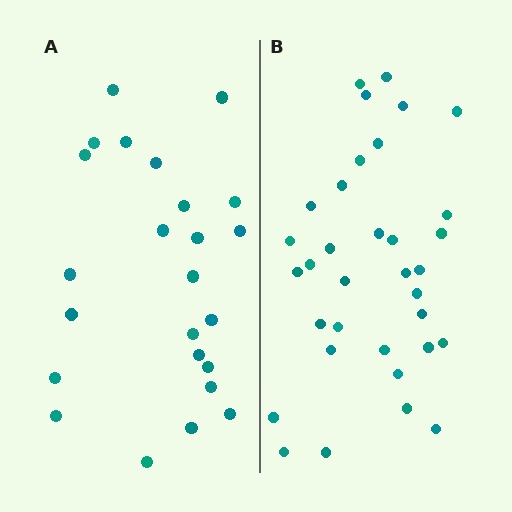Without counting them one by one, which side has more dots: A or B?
Region B (the right region) has more dots.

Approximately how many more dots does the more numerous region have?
Region B has roughly 10 or so more dots than region A.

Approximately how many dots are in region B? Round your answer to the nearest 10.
About 30 dots. (The exact count is 34, which rounds to 30.)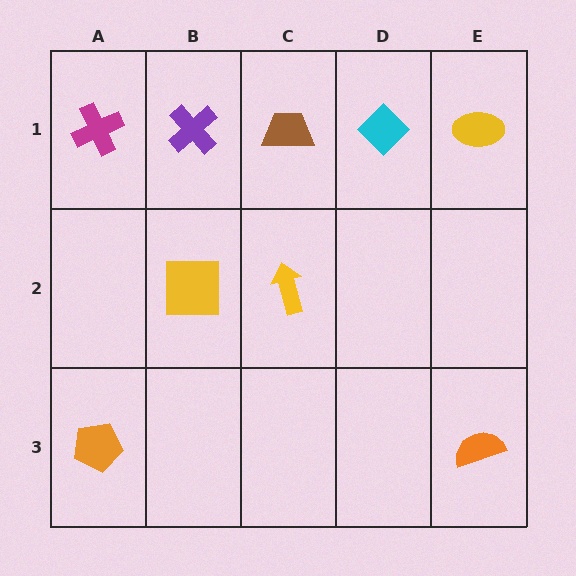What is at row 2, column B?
A yellow square.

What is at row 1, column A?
A magenta cross.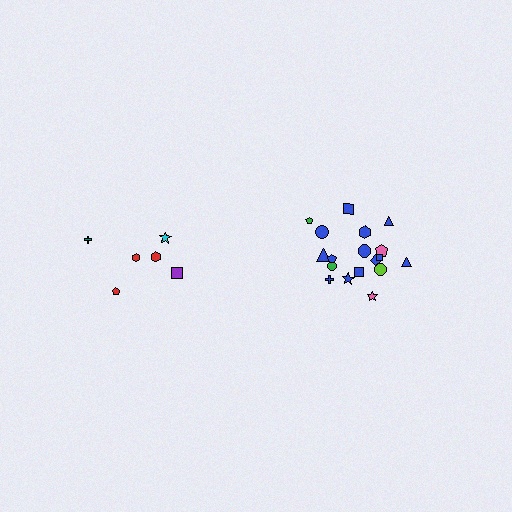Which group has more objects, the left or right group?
The right group.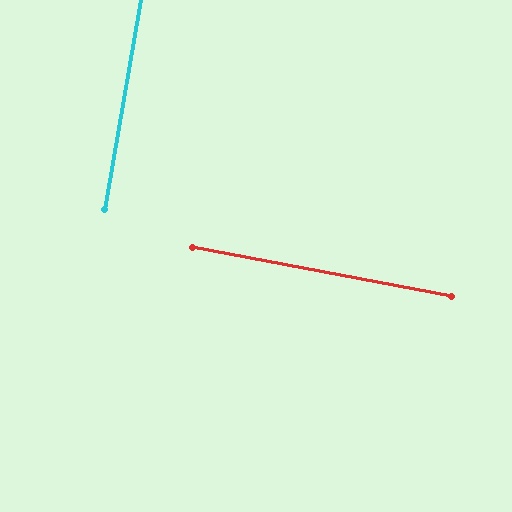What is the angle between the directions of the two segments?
Approximately 89 degrees.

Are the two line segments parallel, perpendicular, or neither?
Perpendicular — they meet at approximately 89°.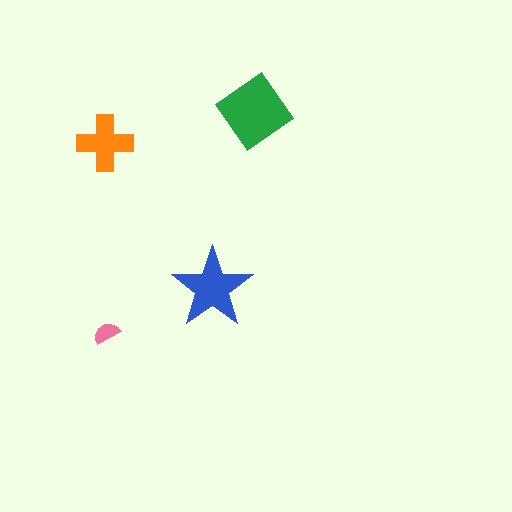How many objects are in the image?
There are 4 objects in the image.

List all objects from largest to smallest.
The green diamond, the blue star, the orange cross, the pink semicircle.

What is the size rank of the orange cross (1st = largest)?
3rd.